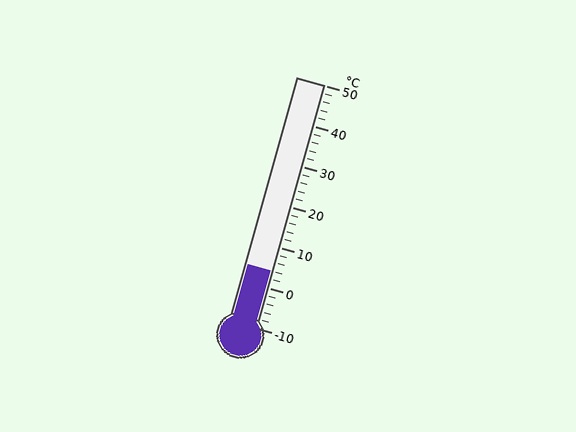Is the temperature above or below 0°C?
The temperature is above 0°C.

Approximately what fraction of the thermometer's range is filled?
The thermometer is filled to approximately 25% of its range.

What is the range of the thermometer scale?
The thermometer scale ranges from -10°C to 50°C.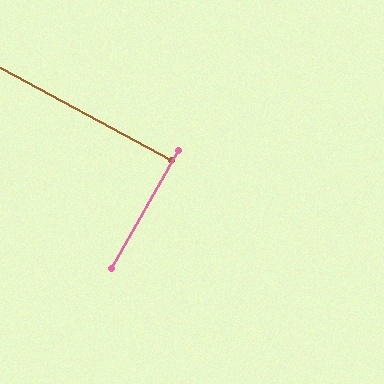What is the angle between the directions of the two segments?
Approximately 89 degrees.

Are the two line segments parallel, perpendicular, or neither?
Perpendicular — they meet at approximately 89°.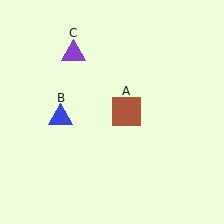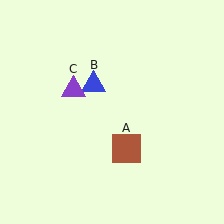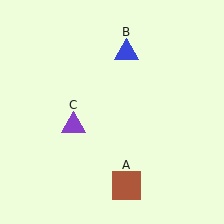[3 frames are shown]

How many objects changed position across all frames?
3 objects changed position: brown square (object A), blue triangle (object B), purple triangle (object C).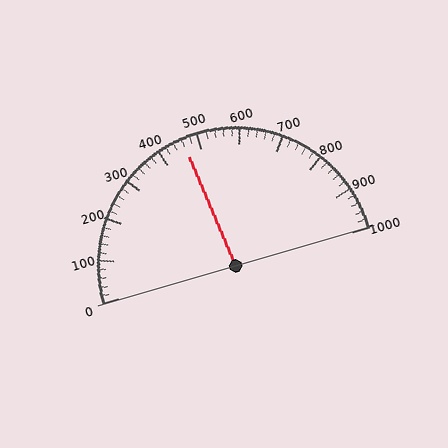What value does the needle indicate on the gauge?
The needle indicates approximately 460.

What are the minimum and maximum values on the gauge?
The gauge ranges from 0 to 1000.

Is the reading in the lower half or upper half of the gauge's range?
The reading is in the lower half of the range (0 to 1000).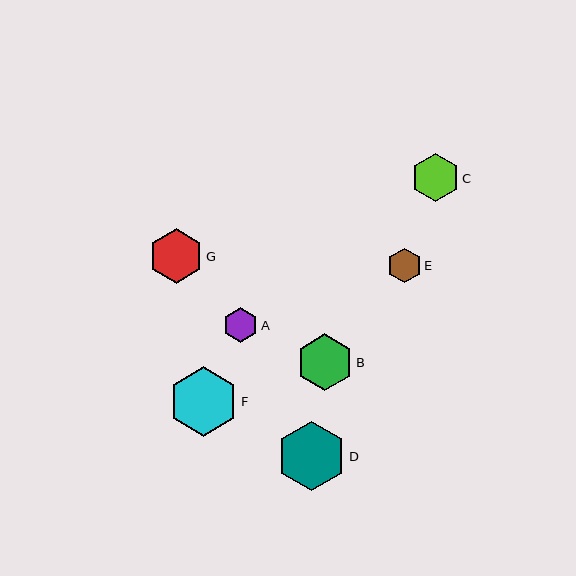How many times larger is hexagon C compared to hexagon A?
Hexagon C is approximately 1.4 times the size of hexagon A.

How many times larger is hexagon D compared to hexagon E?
Hexagon D is approximately 2.0 times the size of hexagon E.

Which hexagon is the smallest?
Hexagon A is the smallest with a size of approximately 34 pixels.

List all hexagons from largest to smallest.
From largest to smallest: F, D, B, G, C, E, A.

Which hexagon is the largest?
Hexagon F is the largest with a size of approximately 69 pixels.